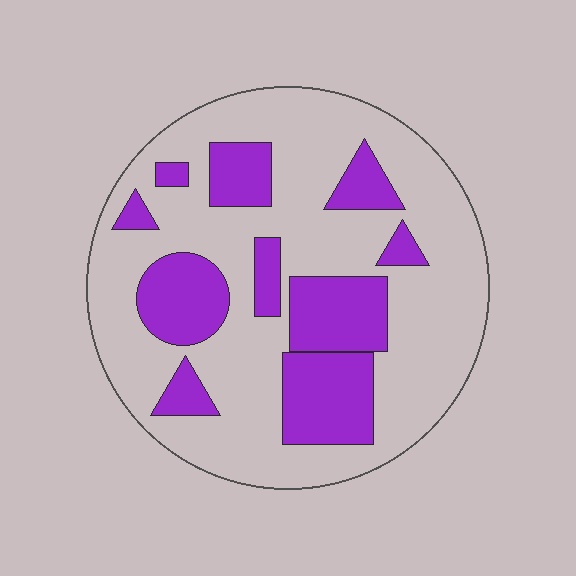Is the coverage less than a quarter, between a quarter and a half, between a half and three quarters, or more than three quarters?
Between a quarter and a half.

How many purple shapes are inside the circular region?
10.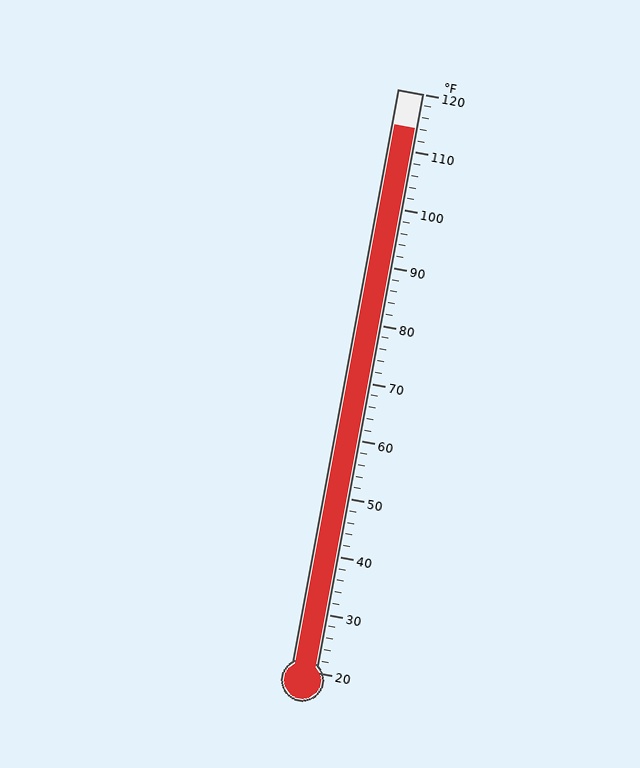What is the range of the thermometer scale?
The thermometer scale ranges from 20°F to 120°F.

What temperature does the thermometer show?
The thermometer shows approximately 114°F.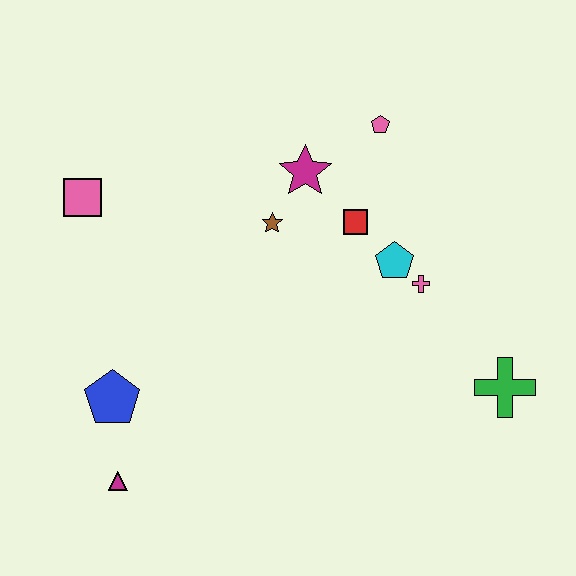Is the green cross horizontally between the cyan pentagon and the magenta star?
No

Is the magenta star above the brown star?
Yes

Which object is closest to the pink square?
The brown star is closest to the pink square.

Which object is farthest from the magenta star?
The magenta triangle is farthest from the magenta star.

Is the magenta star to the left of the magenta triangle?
No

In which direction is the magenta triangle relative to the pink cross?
The magenta triangle is to the left of the pink cross.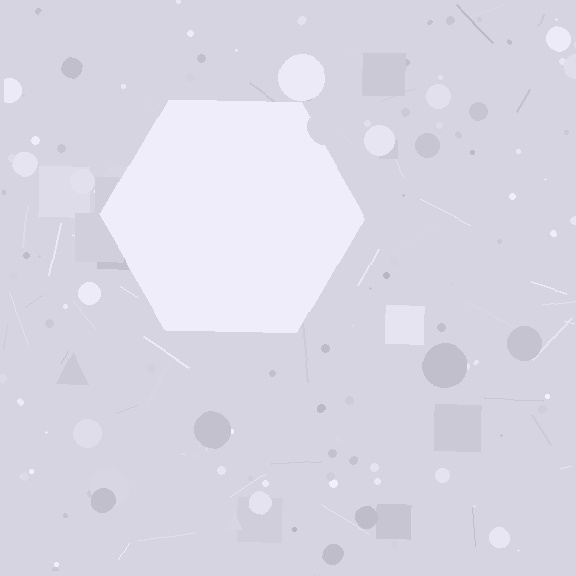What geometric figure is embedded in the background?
A hexagon is embedded in the background.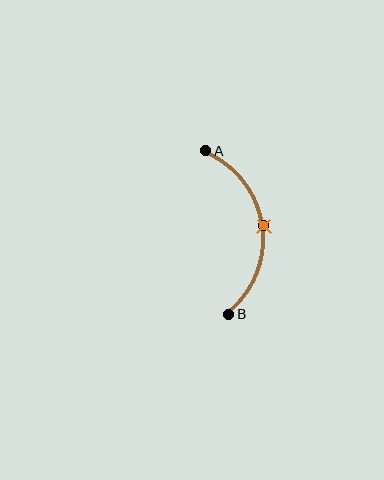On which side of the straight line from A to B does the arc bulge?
The arc bulges to the right of the straight line connecting A and B.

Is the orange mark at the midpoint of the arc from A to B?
Yes. The orange mark lies on the arc at equal arc-length from both A and B — it is the arc midpoint.